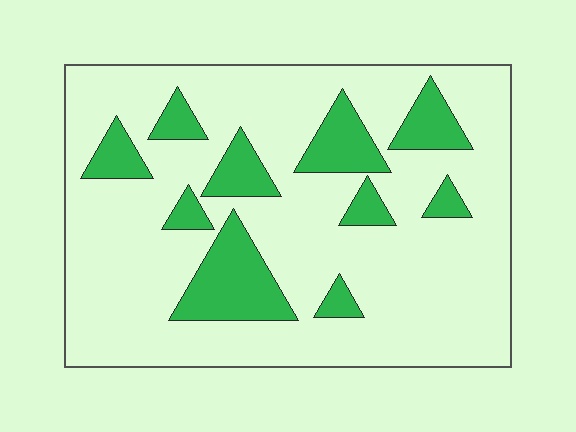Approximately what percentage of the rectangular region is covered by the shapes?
Approximately 20%.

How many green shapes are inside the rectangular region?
10.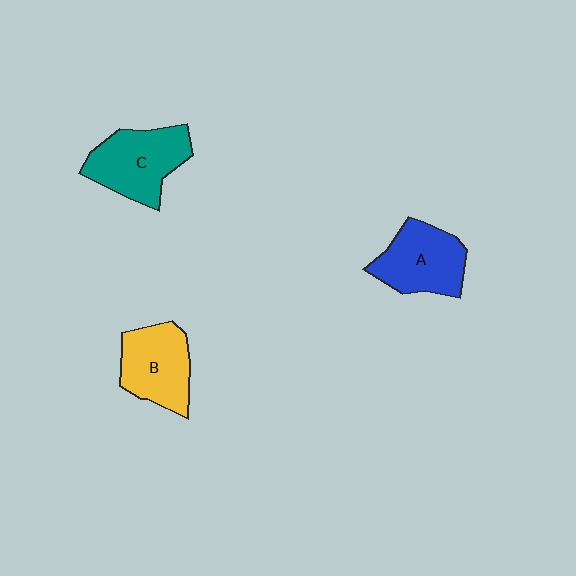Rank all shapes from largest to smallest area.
From largest to smallest: C (teal), A (blue), B (yellow).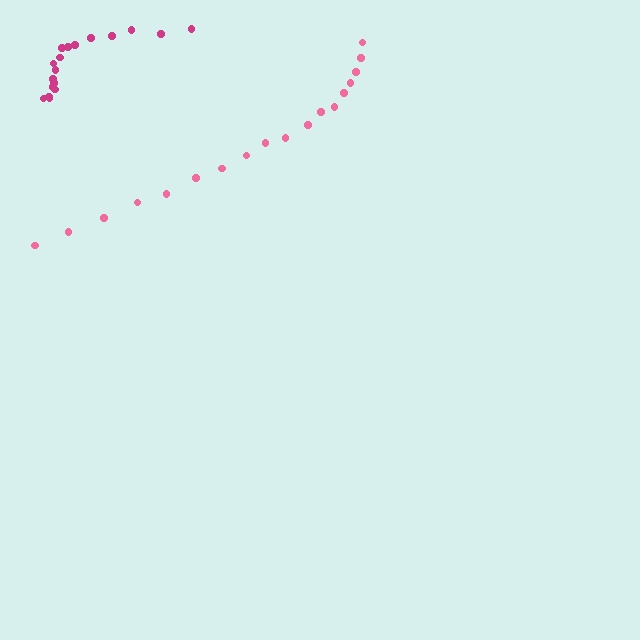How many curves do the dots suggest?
There are 2 distinct paths.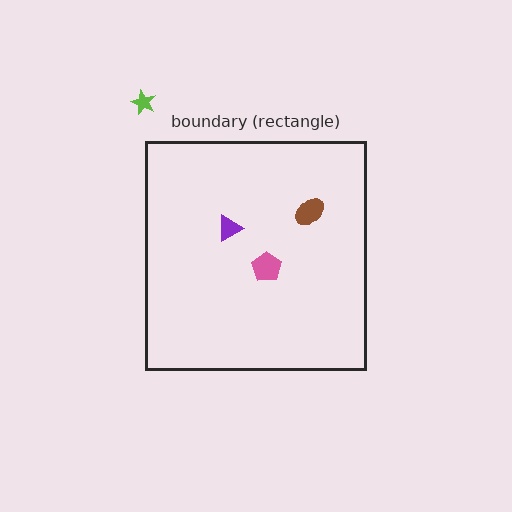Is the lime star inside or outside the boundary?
Outside.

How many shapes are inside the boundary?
3 inside, 1 outside.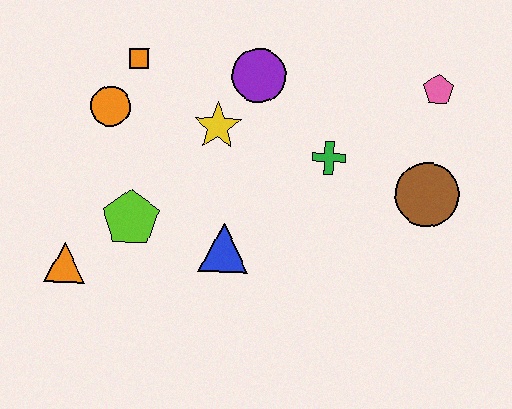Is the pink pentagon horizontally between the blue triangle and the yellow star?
No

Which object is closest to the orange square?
The orange circle is closest to the orange square.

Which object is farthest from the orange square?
The brown circle is farthest from the orange square.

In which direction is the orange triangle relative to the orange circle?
The orange triangle is below the orange circle.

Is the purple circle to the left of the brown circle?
Yes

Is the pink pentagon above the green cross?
Yes